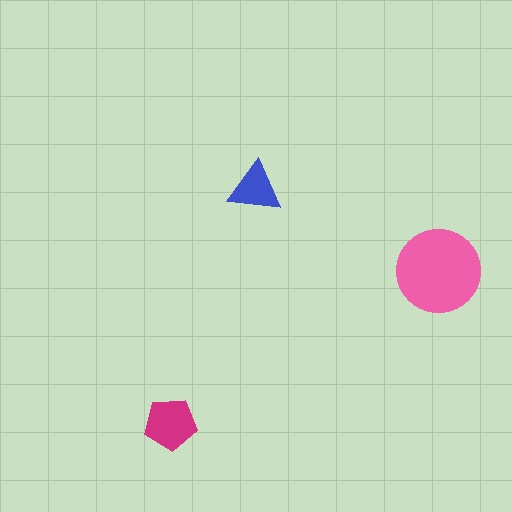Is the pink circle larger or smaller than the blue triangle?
Larger.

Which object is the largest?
The pink circle.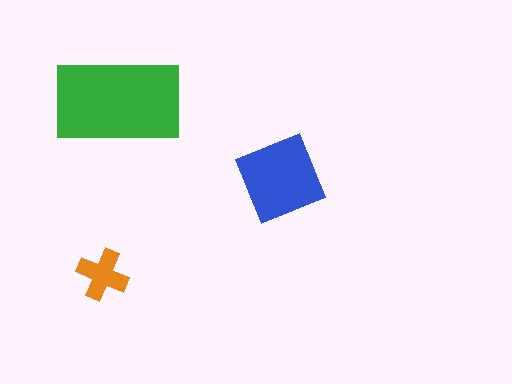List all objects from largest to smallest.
The green rectangle, the blue diamond, the orange cross.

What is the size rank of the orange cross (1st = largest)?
3rd.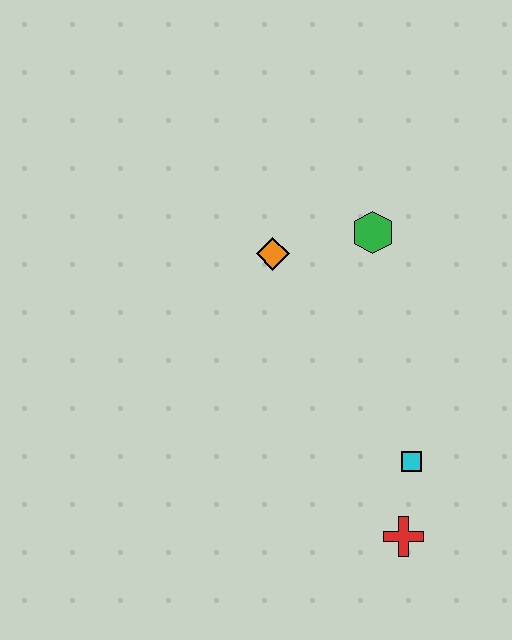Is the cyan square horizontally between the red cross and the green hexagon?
No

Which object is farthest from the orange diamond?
The red cross is farthest from the orange diamond.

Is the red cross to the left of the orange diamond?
No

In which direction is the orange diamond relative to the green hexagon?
The orange diamond is to the left of the green hexagon.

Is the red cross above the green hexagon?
No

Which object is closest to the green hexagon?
The orange diamond is closest to the green hexagon.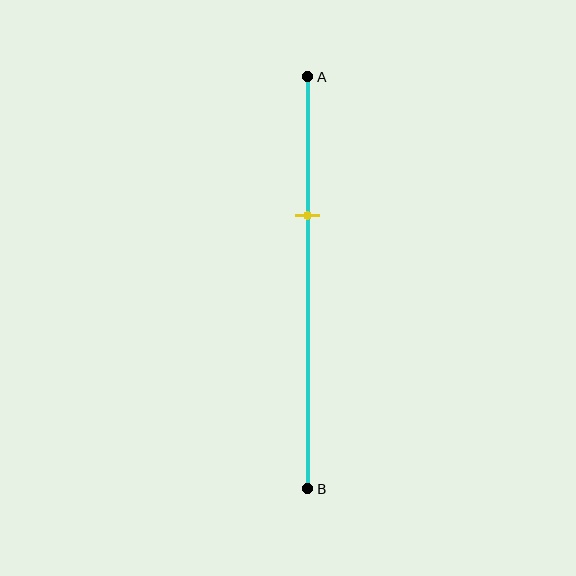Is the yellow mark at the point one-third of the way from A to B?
Yes, the mark is approximately at the one-third point.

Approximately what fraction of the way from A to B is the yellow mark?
The yellow mark is approximately 35% of the way from A to B.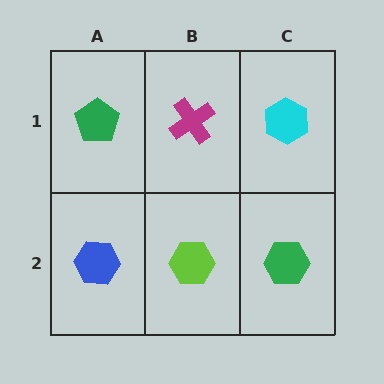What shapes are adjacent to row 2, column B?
A magenta cross (row 1, column B), a blue hexagon (row 2, column A), a green hexagon (row 2, column C).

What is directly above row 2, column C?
A cyan hexagon.